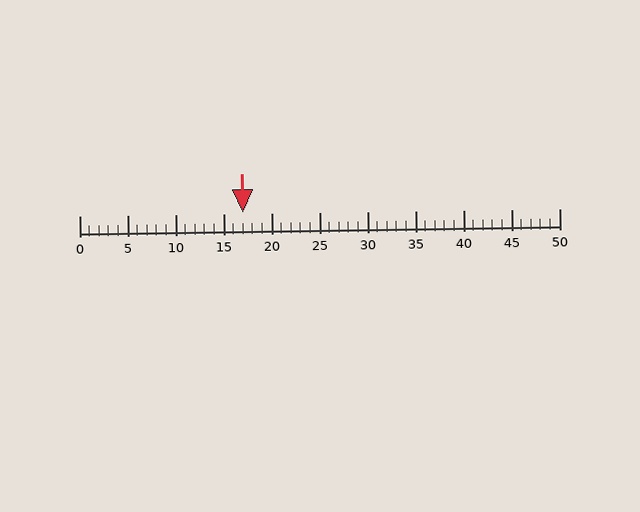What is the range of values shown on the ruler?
The ruler shows values from 0 to 50.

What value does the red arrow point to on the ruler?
The red arrow points to approximately 17.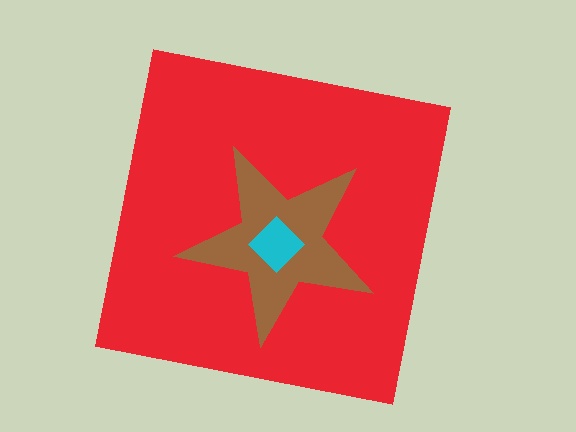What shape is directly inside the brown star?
The cyan diamond.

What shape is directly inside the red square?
The brown star.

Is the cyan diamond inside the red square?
Yes.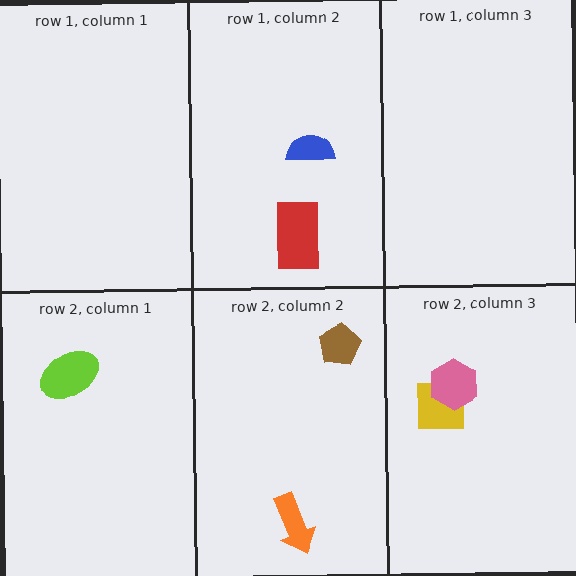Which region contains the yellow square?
The row 2, column 3 region.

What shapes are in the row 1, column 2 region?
The red rectangle, the blue semicircle.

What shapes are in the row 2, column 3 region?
The yellow square, the pink hexagon.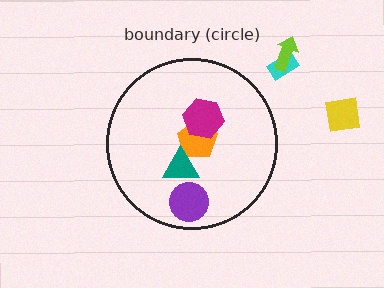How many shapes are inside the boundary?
4 inside, 3 outside.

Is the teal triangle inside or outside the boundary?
Inside.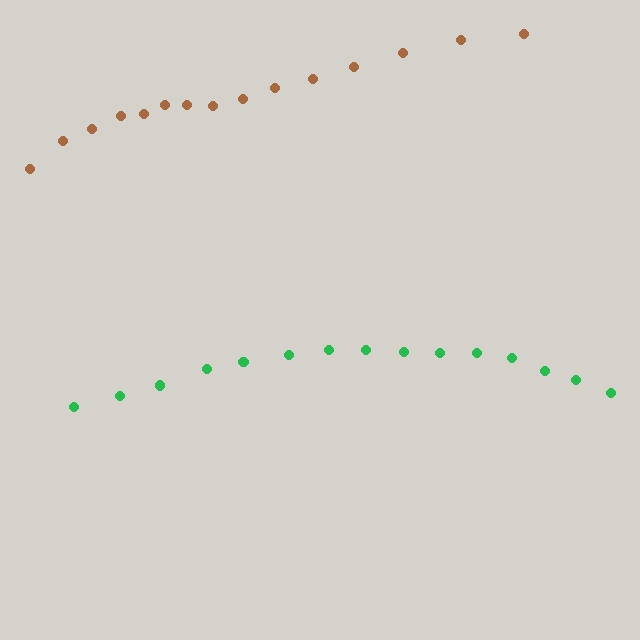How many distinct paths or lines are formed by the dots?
There are 2 distinct paths.